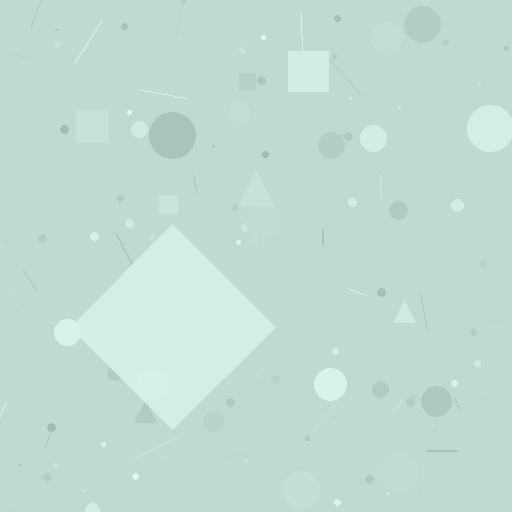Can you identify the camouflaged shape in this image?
The camouflaged shape is a diamond.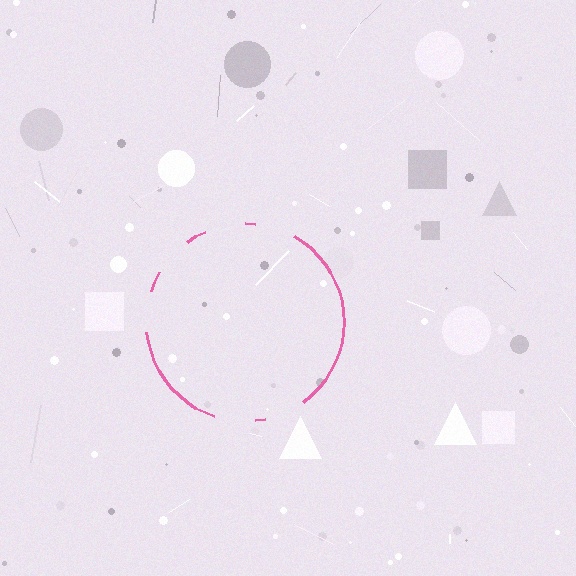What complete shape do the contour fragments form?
The contour fragments form a circle.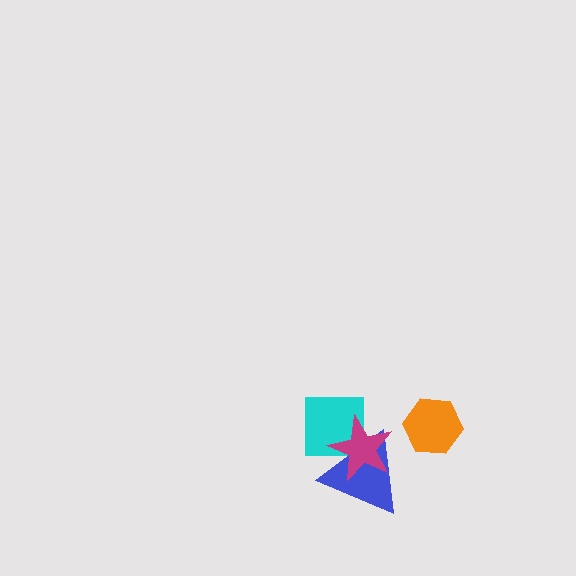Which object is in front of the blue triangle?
The magenta star is in front of the blue triangle.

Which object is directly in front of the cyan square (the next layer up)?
The blue triangle is directly in front of the cyan square.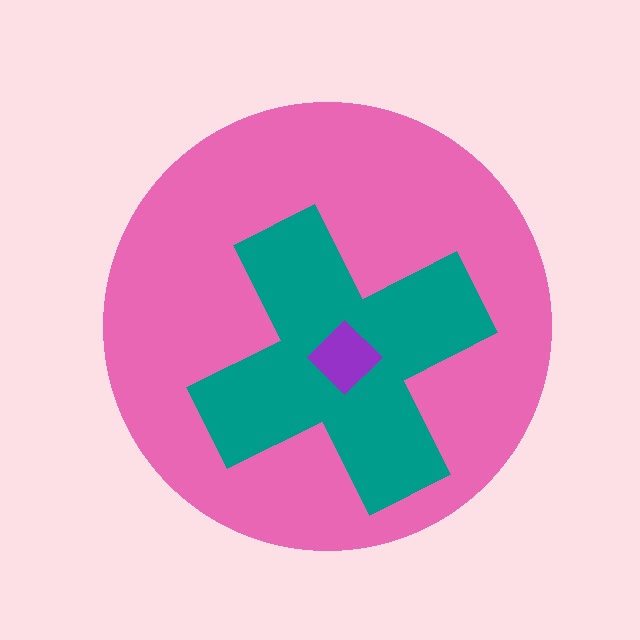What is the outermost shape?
The pink circle.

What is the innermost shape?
The purple diamond.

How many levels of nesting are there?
3.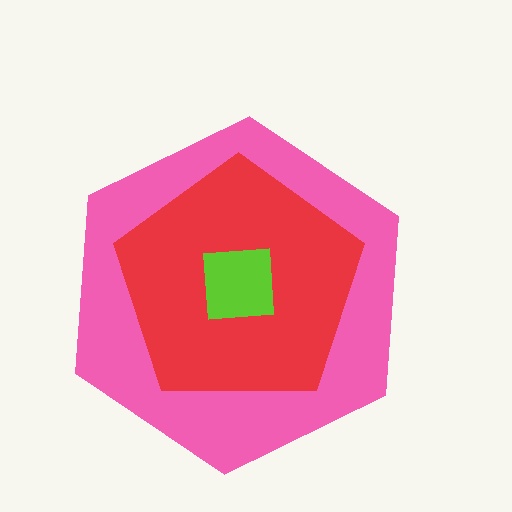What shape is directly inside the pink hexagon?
The red pentagon.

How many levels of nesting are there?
3.